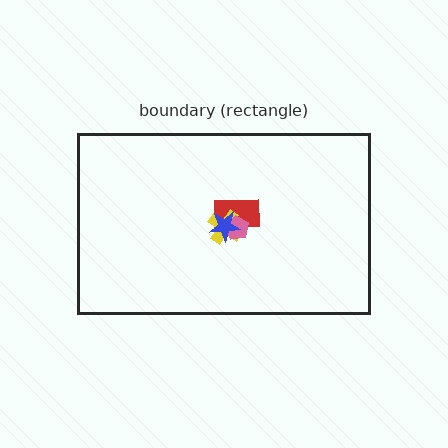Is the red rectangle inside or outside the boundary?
Inside.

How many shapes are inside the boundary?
4 inside, 0 outside.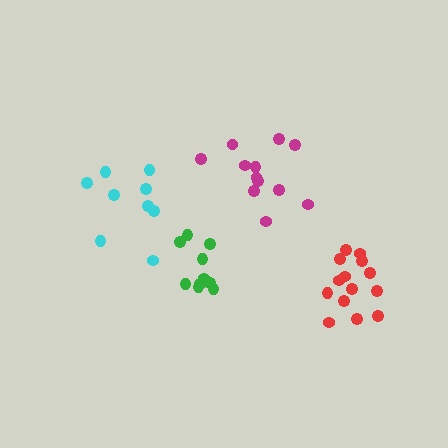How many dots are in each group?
Group 1: 12 dots, Group 2: 14 dots, Group 3: 9 dots, Group 4: 10 dots (45 total).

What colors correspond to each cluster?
The clusters are colored: magenta, red, cyan, green.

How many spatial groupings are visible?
There are 4 spatial groupings.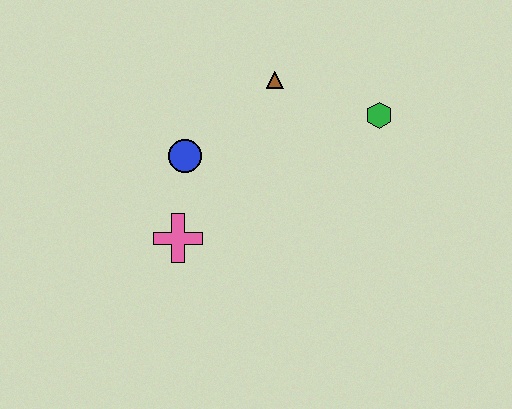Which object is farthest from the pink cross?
The green hexagon is farthest from the pink cross.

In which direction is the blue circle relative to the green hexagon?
The blue circle is to the left of the green hexagon.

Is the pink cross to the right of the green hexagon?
No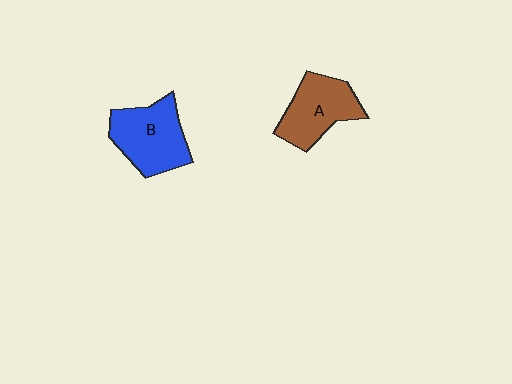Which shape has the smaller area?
Shape A (brown).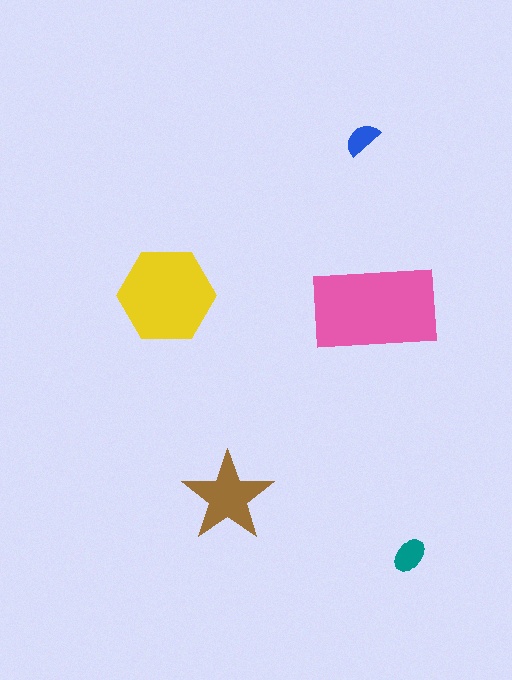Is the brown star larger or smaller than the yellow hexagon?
Smaller.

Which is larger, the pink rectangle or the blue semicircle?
The pink rectangle.